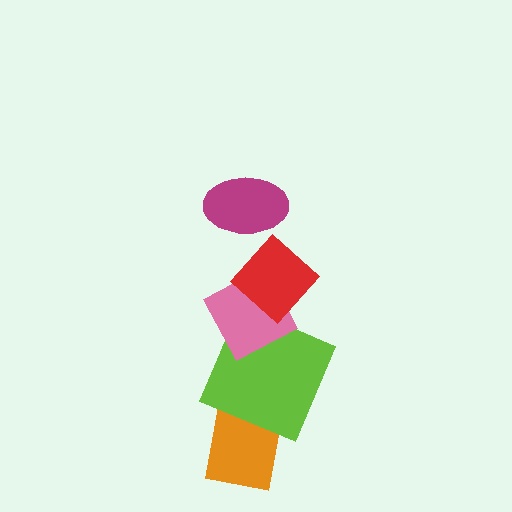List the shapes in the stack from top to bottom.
From top to bottom: the magenta ellipse, the red diamond, the pink diamond, the lime square, the orange rectangle.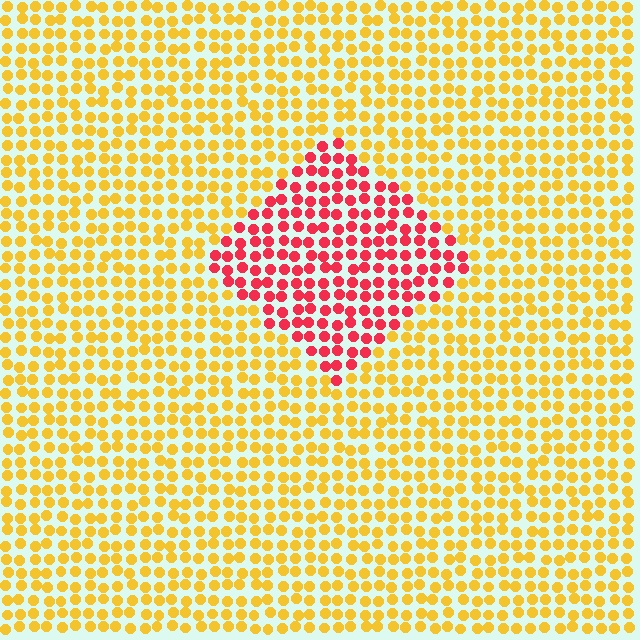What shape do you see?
I see a diamond.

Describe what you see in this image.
The image is filled with small yellow elements in a uniform arrangement. A diamond-shaped region is visible where the elements are tinted to a slightly different hue, forming a subtle color boundary.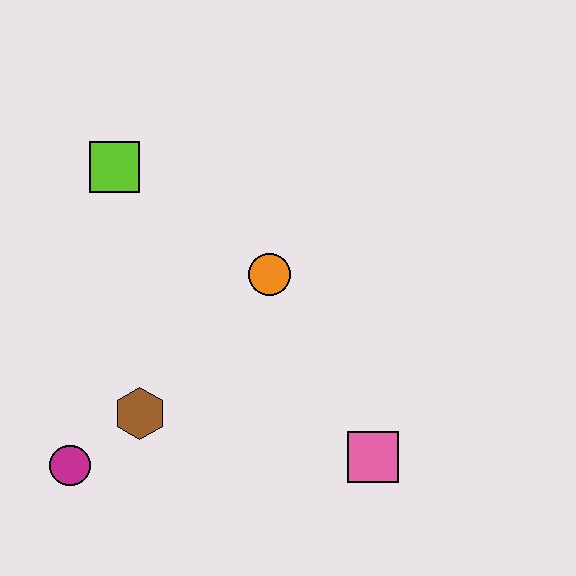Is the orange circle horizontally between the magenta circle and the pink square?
Yes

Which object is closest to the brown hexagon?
The magenta circle is closest to the brown hexagon.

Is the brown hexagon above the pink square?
Yes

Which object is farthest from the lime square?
The pink square is farthest from the lime square.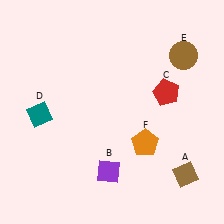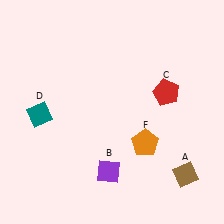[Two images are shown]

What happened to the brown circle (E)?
The brown circle (E) was removed in Image 2. It was in the top-right area of Image 1.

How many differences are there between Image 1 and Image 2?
There is 1 difference between the two images.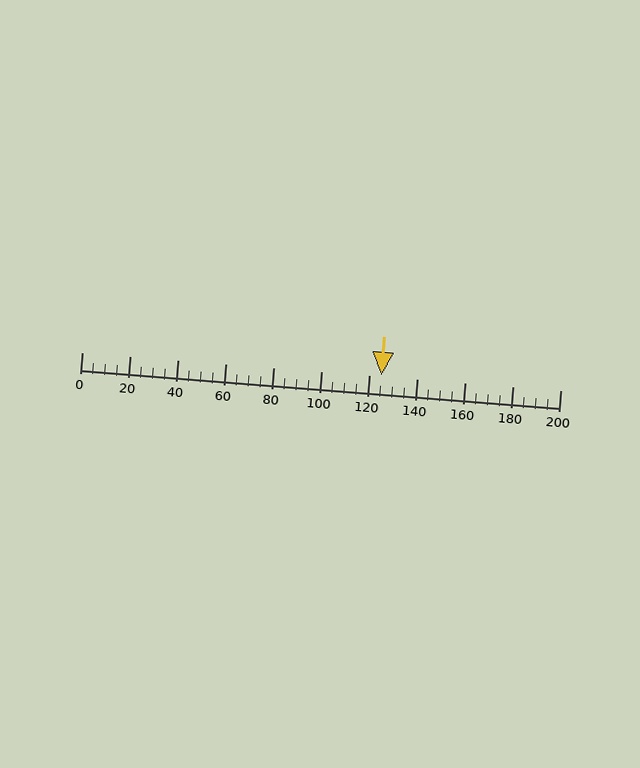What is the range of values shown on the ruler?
The ruler shows values from 0 to 200.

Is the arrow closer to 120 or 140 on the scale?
The arrow is closer to 120.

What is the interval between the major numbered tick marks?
The major tick marks are spaced 20 units apart.